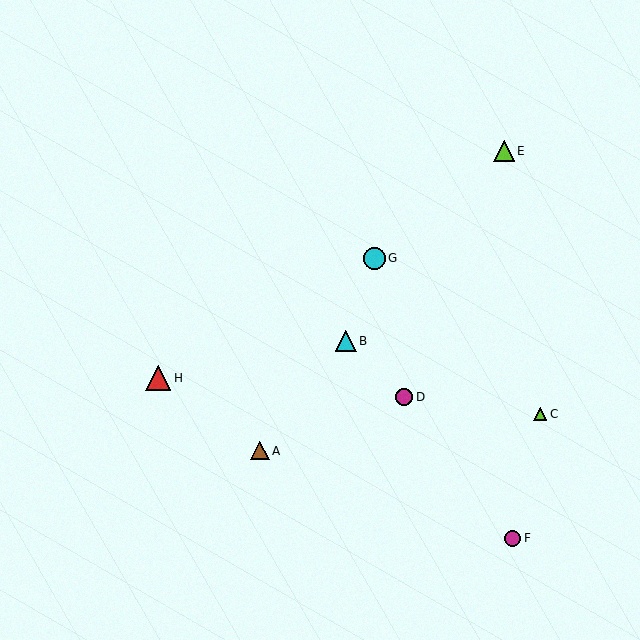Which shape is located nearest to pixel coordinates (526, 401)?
The lime triangle (labeled C) at (540, 414) is nearest to that location.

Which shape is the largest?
The red triangle (labeled H) is the largest.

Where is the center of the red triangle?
The center of the red triangle is at (158, 378).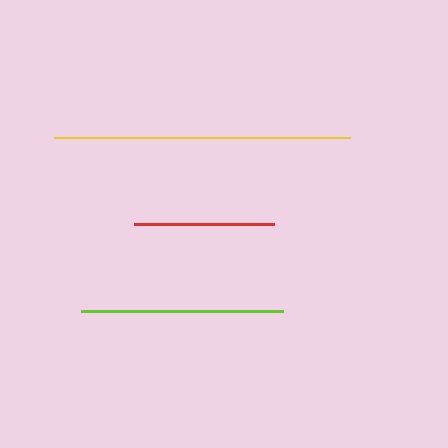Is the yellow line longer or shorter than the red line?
The yellow line is longer than the red line.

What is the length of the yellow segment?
The yellow segment is approximately 296 pixels long.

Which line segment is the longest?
The yellow line is the longest at approximately 296 pixels.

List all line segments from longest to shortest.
From longest to shortest: yellow, lime, red.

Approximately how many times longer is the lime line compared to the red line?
The lime line is approximately 1.4 times the length of the red line.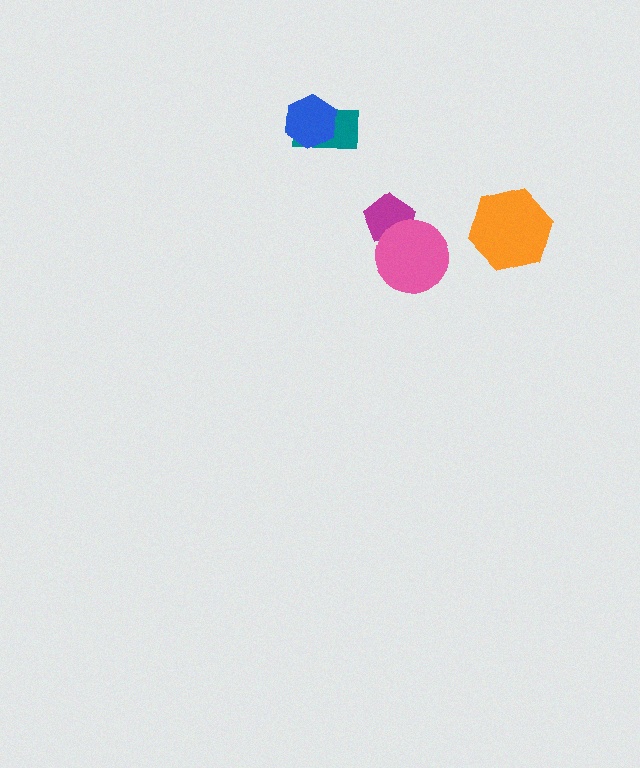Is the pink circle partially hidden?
No, no other shape covers it.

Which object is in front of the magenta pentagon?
The pink circle is in front of the magenta pentagon.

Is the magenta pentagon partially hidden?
Yes, it is partially covered by another shape.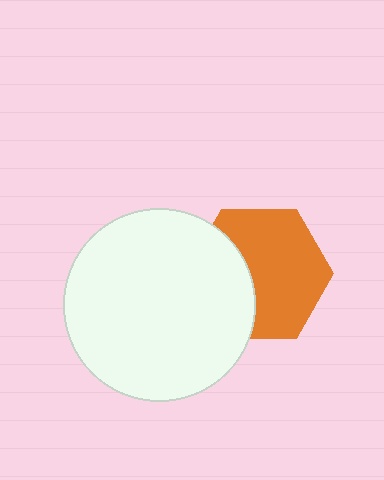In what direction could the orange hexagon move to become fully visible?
The orange hexagon could move right. That would shift it out from behind the white circle entirely.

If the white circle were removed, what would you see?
You would see the complete orange hexagon.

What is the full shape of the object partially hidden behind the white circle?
The partially hidden object is an orange hexagon.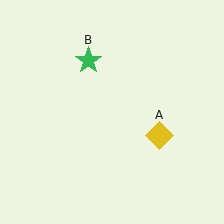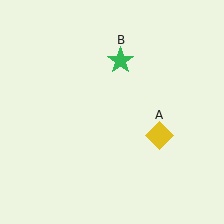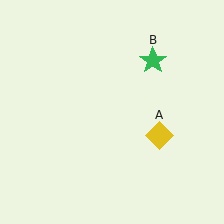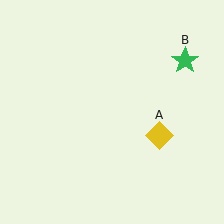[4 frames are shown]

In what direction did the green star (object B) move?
The green star (object B) moved right.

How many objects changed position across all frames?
1 object changed position: green star (object B).